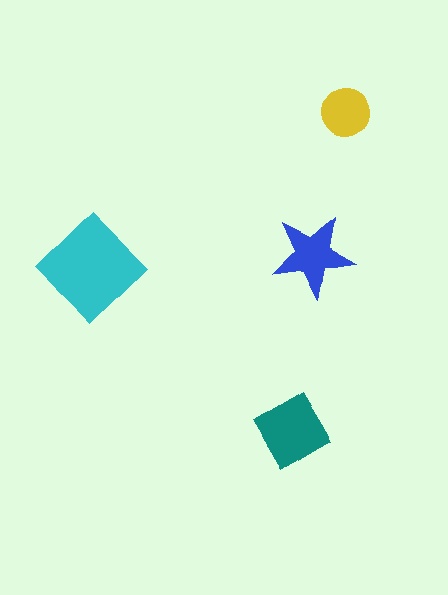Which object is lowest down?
The teal diamond is bottommost.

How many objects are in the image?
There are 4 objects in the image.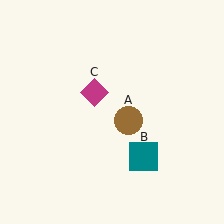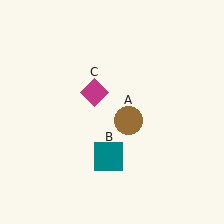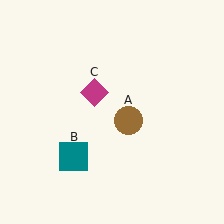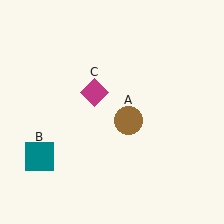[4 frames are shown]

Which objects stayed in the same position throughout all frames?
Brown circle (object A) and magenta diamond (object C) remained stationary.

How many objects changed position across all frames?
1 object changed position: teal square (object B).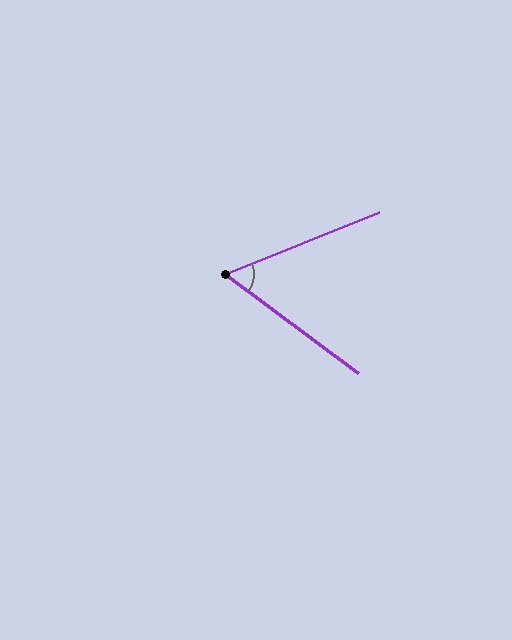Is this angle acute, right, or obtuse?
It is acute.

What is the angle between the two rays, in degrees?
Approximately 59 degrees.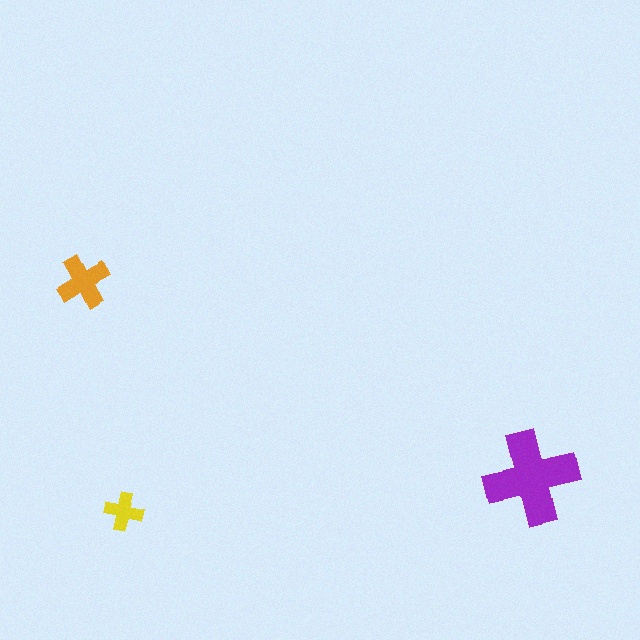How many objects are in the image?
There are 3 objects in the image.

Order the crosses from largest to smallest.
the purple one, the orange one, the yellow one.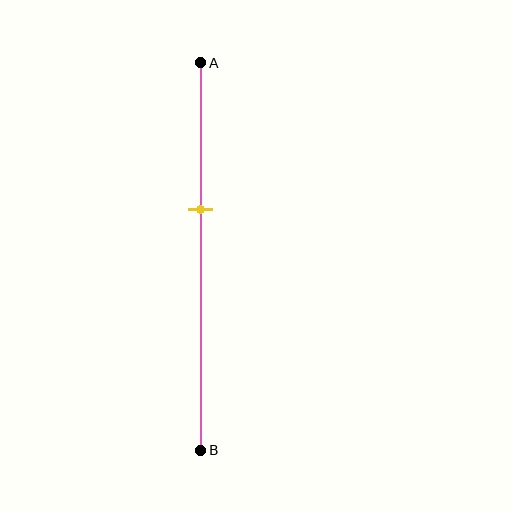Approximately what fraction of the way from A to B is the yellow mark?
The yellow mark is approximately 40% of the way from A to B.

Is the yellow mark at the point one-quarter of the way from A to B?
No, the mark is at about 40% from A, not at the 25% one-quarter point.